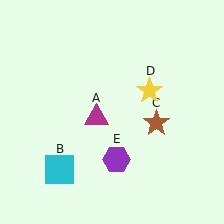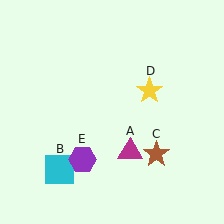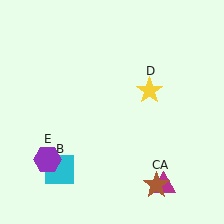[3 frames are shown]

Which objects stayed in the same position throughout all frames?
Cyan square (object B) and yellow star (object D) remained stationary.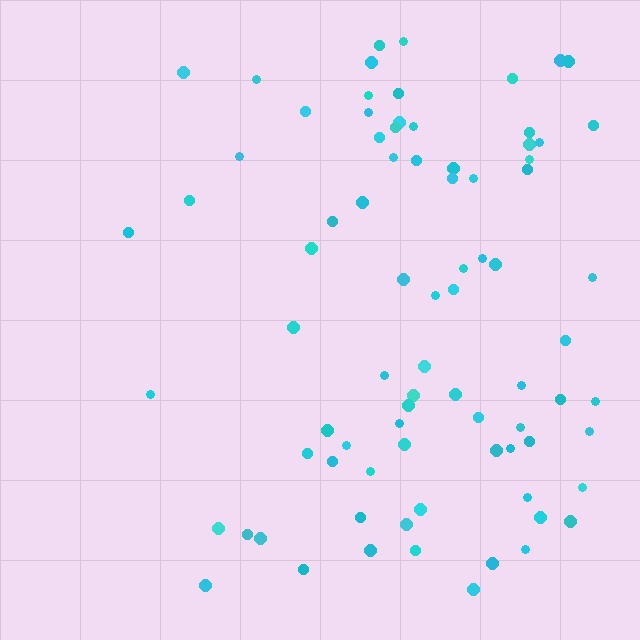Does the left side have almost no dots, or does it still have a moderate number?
Still a moderate number, just noticeably fewer than the right.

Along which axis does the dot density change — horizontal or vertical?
Horizontal.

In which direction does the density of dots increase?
From left to right, with the right side densest.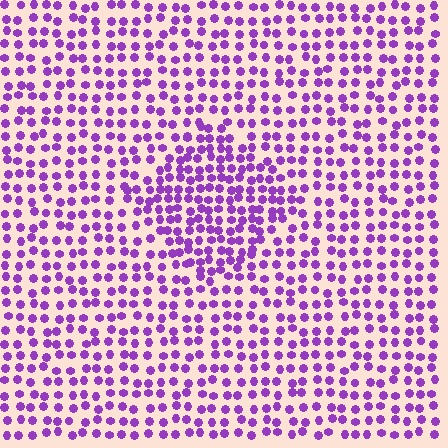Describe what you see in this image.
The image contains small purple elements arranged at two different densities. A diamond-shaped region is visible where the elements are more densely packed than the surrounding area.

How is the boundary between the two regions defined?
The boundary is defined by a change in element density (approximately 1.6x ratio). All elements are the same color, size, and shape.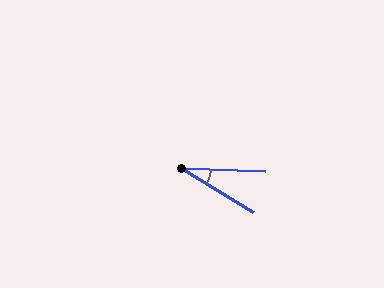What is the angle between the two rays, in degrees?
Approximately 29 degrees.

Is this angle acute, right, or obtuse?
It is acute.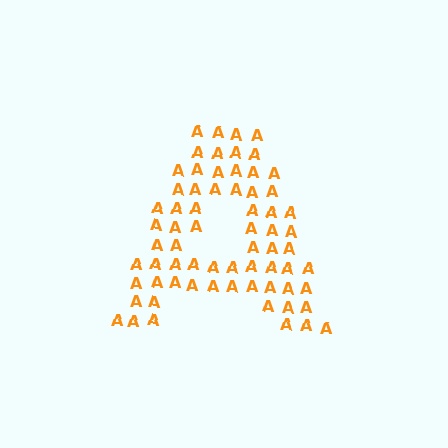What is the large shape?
The large shape is the letter A.